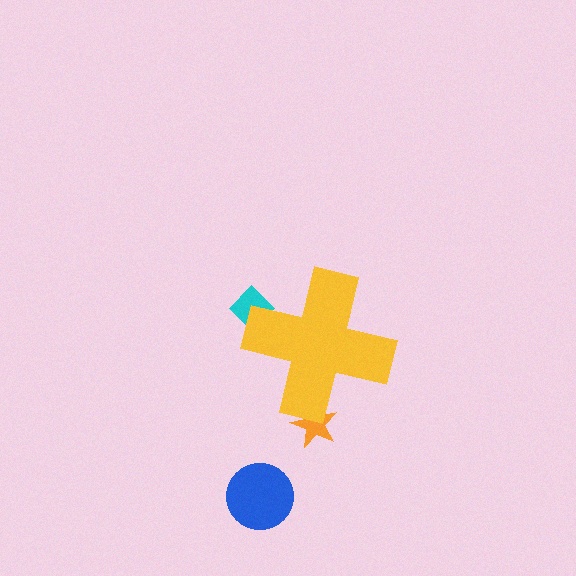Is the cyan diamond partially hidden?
Yes, the cyan diamond is partially hidden behind the yellow cross.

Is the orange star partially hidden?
Yes, the orange star is partially hidden behind the yellow cross.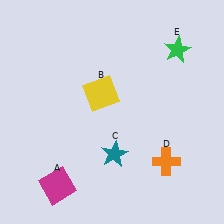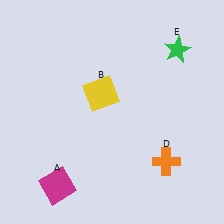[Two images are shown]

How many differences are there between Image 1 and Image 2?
There is 1 difference between the two images.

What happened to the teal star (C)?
The teal star (C) was removed in Image 2. It was in the bottom-right area of Image 1.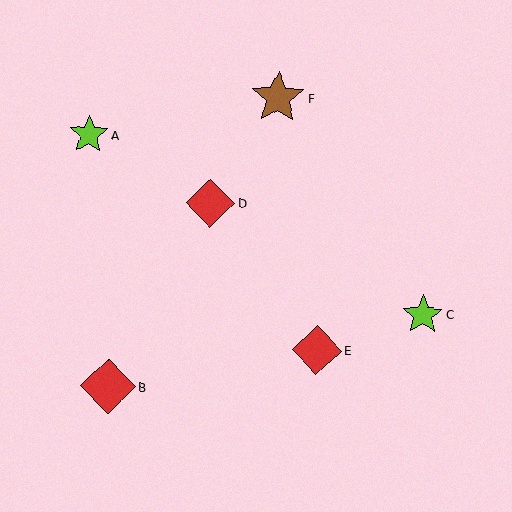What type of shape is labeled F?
Shape F is a brown star.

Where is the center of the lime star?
The center of the lime star is at (423, 315).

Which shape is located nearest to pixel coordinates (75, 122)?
The lime star (labeled A) at (89, 134) is nearest to that location.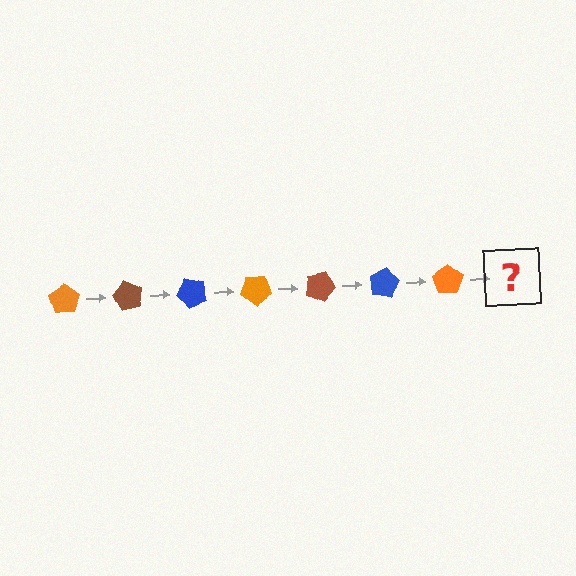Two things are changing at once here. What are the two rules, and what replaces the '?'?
The two rules are that it rotates 60 degrees each step and the color cycles through orange, brown, and blue. The '?' should be a brown pentagon, rotated 420 degrees from the start.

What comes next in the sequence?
The next element should be a brown pentagon, rotated 420 degrees from the start.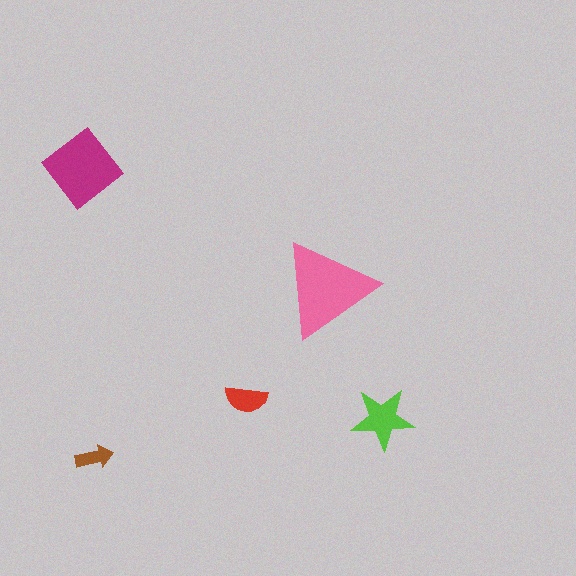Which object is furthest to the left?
The magenta diamond is leftmost.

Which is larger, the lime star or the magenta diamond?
The magenta diamond.